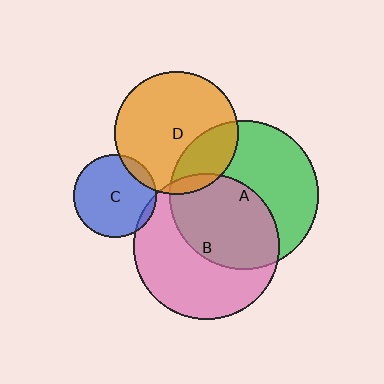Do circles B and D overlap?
Yes.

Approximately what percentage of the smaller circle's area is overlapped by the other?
Approximately 5%.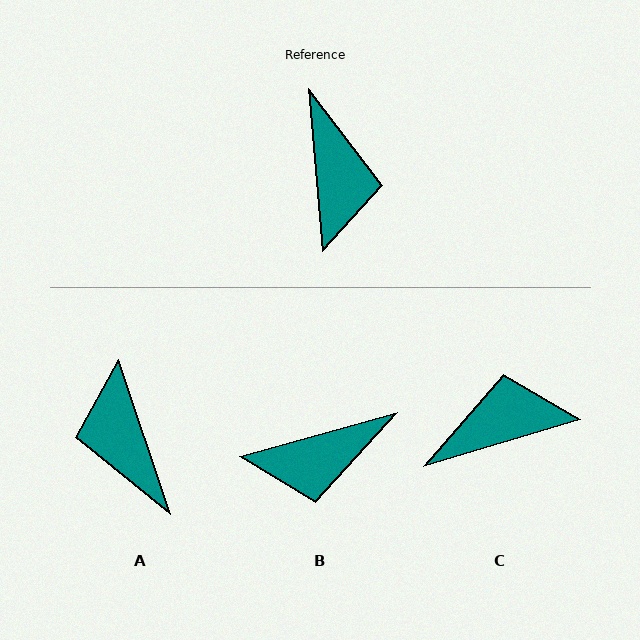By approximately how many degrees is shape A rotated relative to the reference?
Approximately 166 degrees clockwise.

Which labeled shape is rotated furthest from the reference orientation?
A, about 166 degrees away.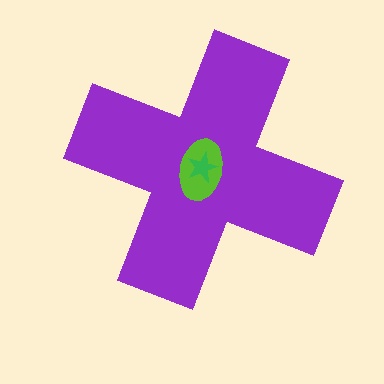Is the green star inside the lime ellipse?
Yes.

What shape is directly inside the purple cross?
The lime ellipse.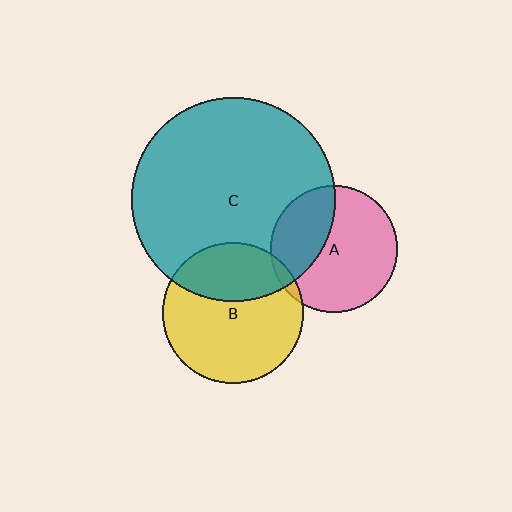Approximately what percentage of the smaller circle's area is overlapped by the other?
Approximately 35%.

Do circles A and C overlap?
Yes.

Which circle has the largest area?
Circle C (teal).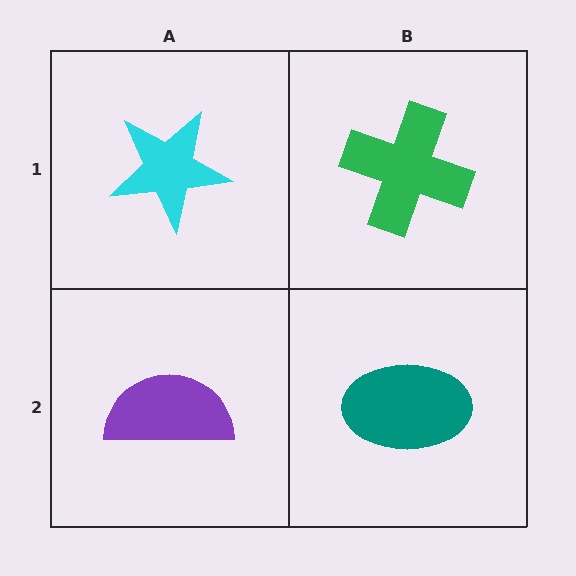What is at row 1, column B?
A green cross.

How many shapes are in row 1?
2 shapes.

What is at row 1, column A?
A cyan star.